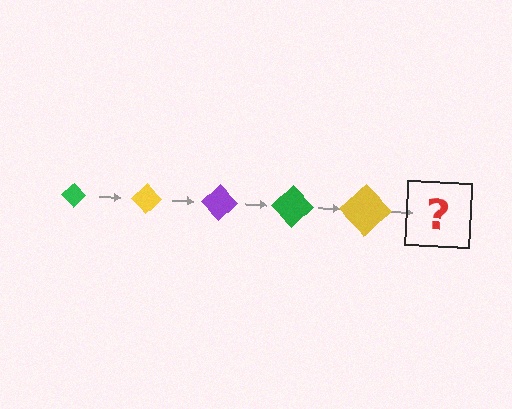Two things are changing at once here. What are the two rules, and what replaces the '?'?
The two rules are that the diamond grows larger each step and the color cycles through green, yellow, and purple. The '?' should be a purple diamond, larger than the previous one.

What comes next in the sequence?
The next element should be a purple diamond, larger than the previous one.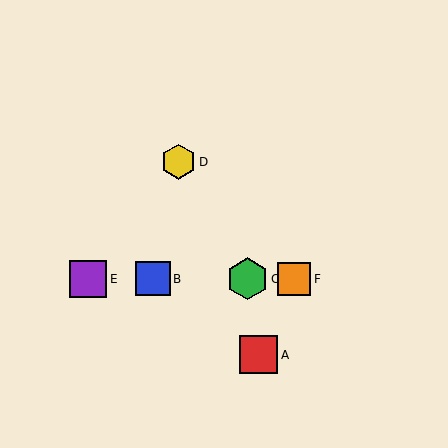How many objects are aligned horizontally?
4 objects (B, C, E, F) are aligned horizontally.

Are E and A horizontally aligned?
No, E is at y≈279 and A is at y≈355.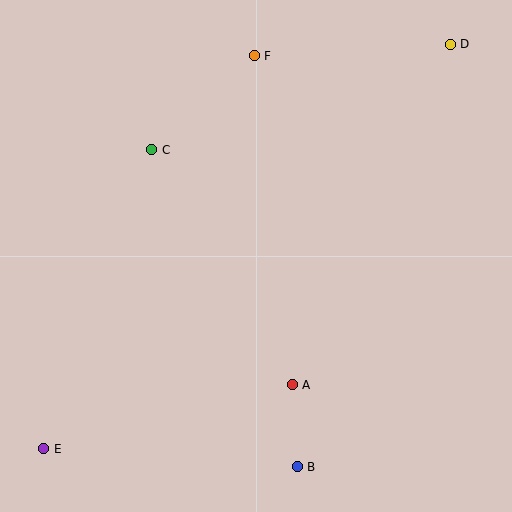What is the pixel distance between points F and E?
The distance between F and E is 446 pixels.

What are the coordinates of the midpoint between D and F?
The midpoint between D and F is at (352, 50).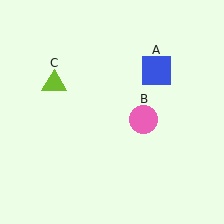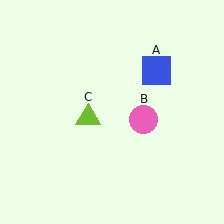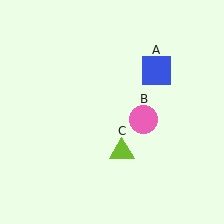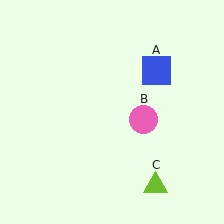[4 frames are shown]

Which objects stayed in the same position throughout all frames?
Blue square (object A) and pink circle (object B) remained stationary.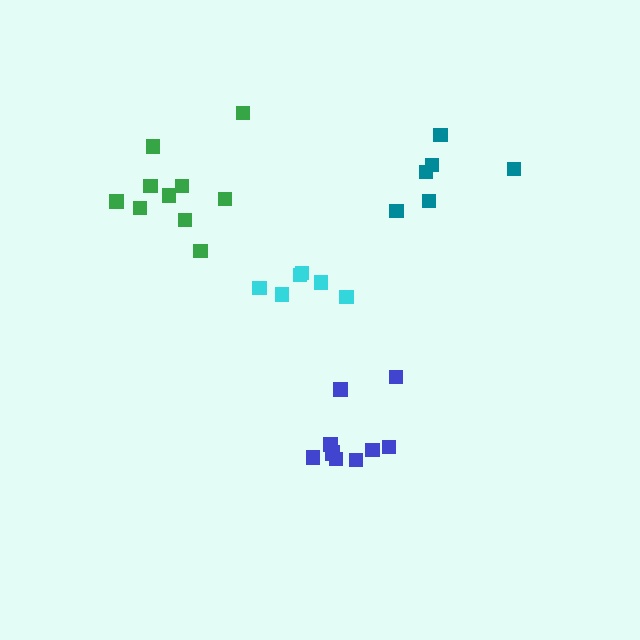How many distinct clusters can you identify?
There are 4 distinct clusters.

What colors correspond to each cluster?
The clusters are colored: teal, blue, cyan, green.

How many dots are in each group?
Group 1: 6 dots, Group 2: 10 dots, Group 3: 6 dots, Group 4: 10 dots (32 total).